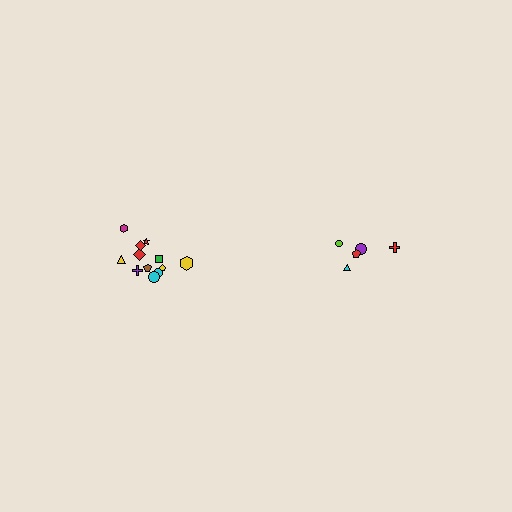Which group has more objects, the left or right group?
The left group.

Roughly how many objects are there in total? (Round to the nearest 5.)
Roughly 15 objects in total.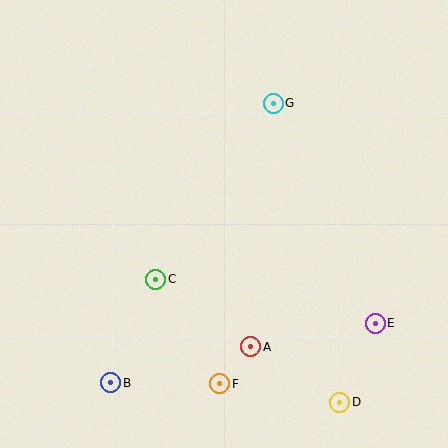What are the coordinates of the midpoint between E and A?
The midpoint between E and A is at (313, 335).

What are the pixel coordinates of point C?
Point C is at (156, 279).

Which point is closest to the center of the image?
Point C at (156, 279) is closest to the center.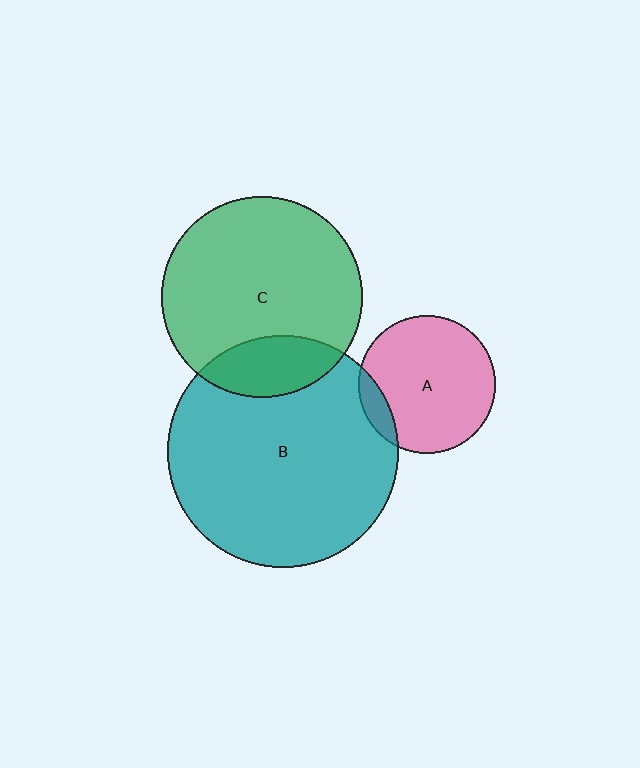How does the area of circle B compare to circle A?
Approximately 2.8 times.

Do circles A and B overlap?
Yes.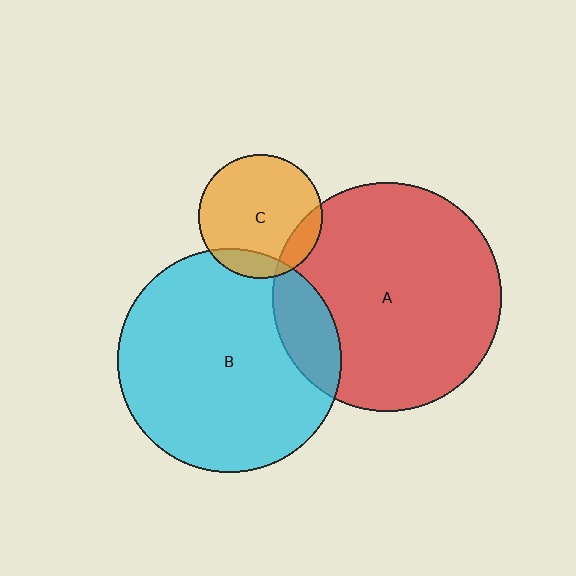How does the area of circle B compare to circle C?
Approximately 3.3 times.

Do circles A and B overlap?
Yes.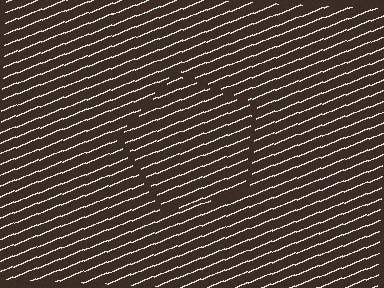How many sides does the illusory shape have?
5 sides — the line-ends trace a pentagon.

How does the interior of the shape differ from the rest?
The interior of the shape contains the same grating, shifted by half a period — the contour is defined by the phase discontinuity where line-ends from the inner and outer gratings abut.